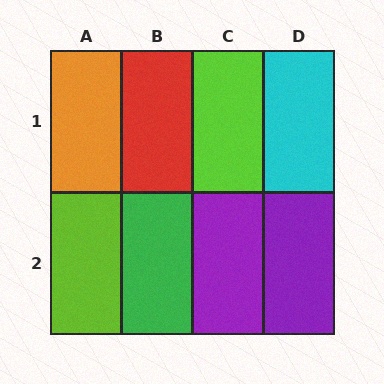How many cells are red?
1 cell is red.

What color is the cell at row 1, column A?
Orange.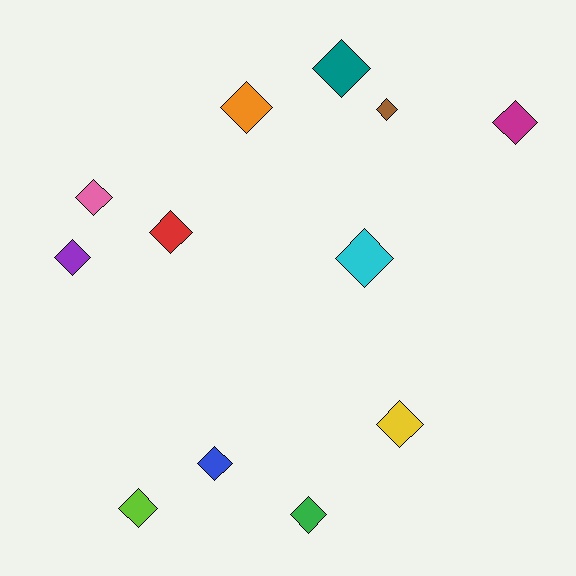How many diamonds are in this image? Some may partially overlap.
There are 12 diamonds.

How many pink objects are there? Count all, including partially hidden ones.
There is 1 pink object.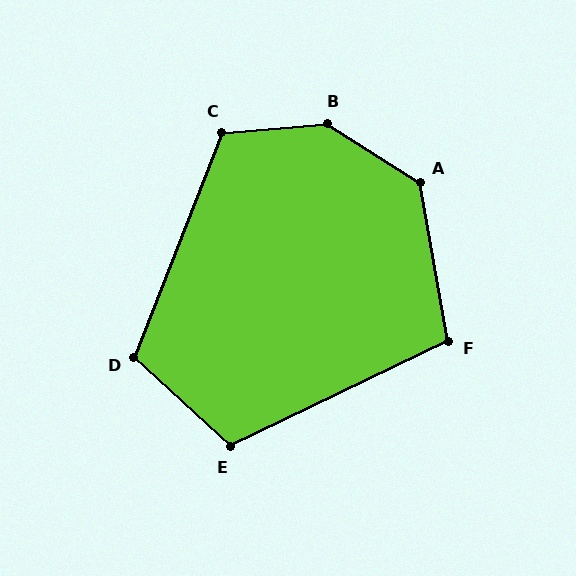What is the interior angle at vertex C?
Approximately 116 degrees (obtuse).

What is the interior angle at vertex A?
Approximately 132 degrees (obtuse).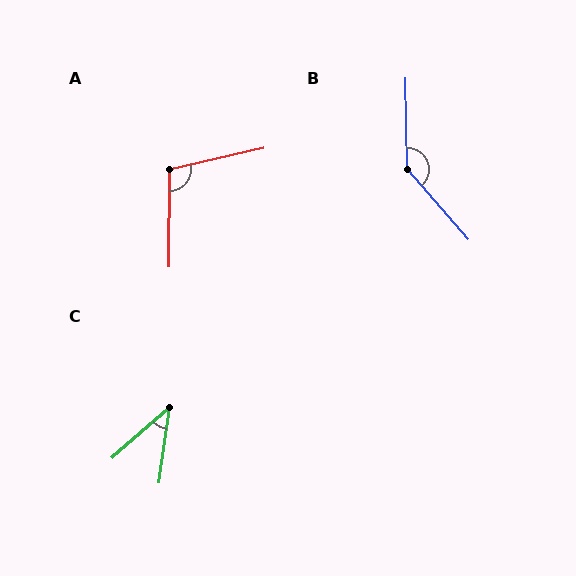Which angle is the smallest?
C, at approximately 41 degrees.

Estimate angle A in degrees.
Approximately 103 degrees.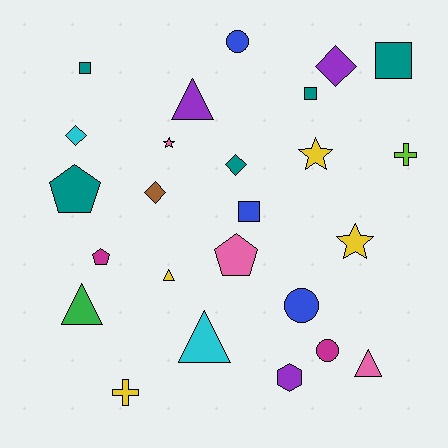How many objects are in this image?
There are 25 objects.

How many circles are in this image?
There are 3 circles.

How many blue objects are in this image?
There are 3 blue objects.